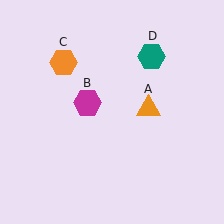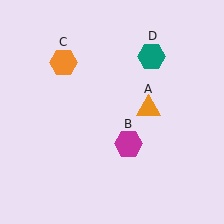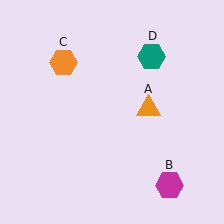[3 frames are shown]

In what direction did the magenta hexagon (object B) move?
The magenta hexagon (object B) moved down and to the right.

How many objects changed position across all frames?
1 object changed position: magenta hexagon (object B).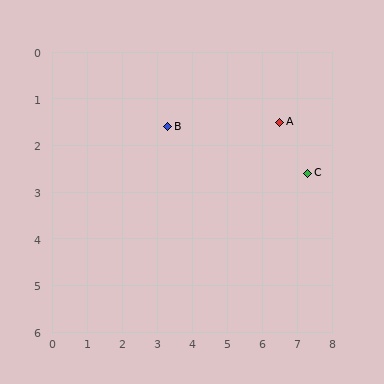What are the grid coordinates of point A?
Point A is at approximately (6.5, 1.5).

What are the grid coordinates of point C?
Point C is at approximately (7.3, 2.6).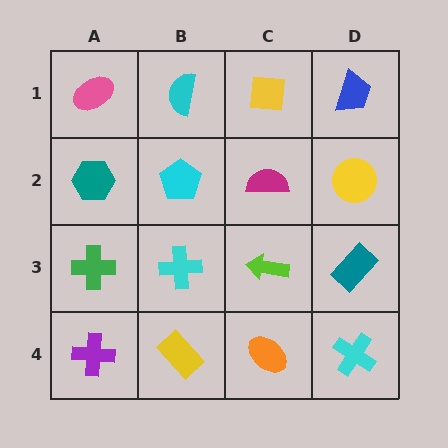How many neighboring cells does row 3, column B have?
4.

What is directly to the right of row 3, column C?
A teal rectangle.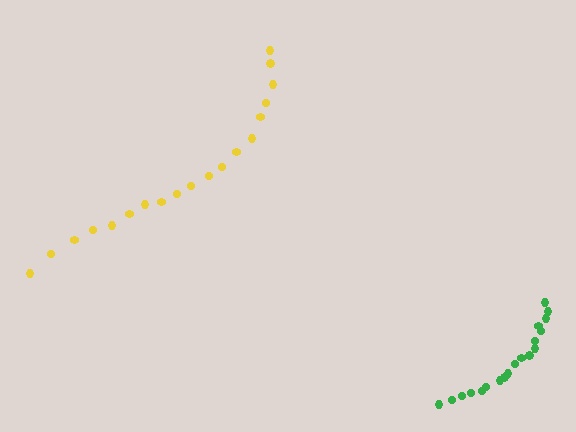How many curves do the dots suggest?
There are 2 distinct paths.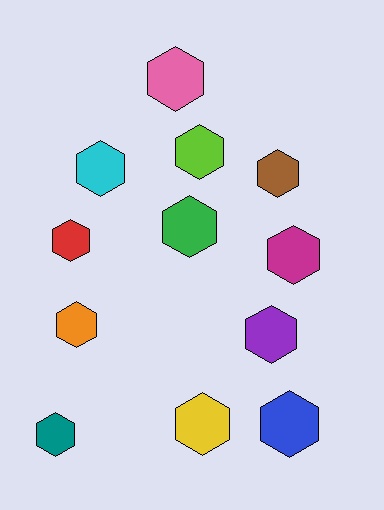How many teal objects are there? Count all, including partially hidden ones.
There is 1 teal object.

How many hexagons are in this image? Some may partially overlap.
There are 12 hexagons.